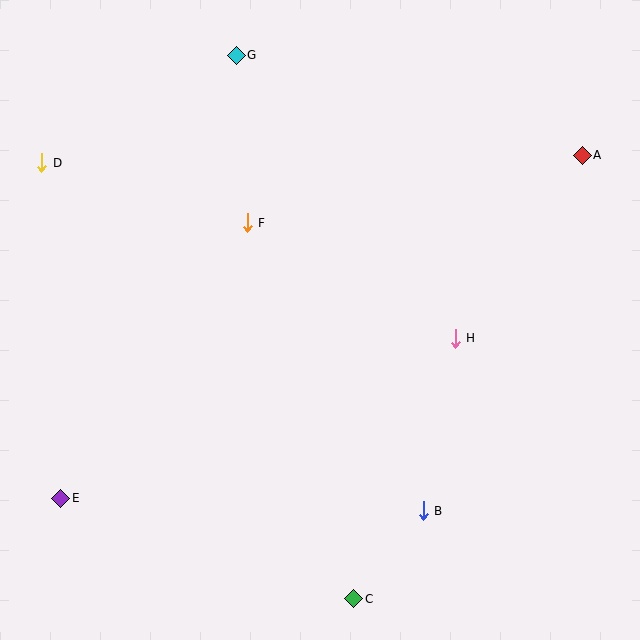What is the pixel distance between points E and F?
The distance between E and F is 333 pixels.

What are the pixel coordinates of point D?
Point D is at (42, 163).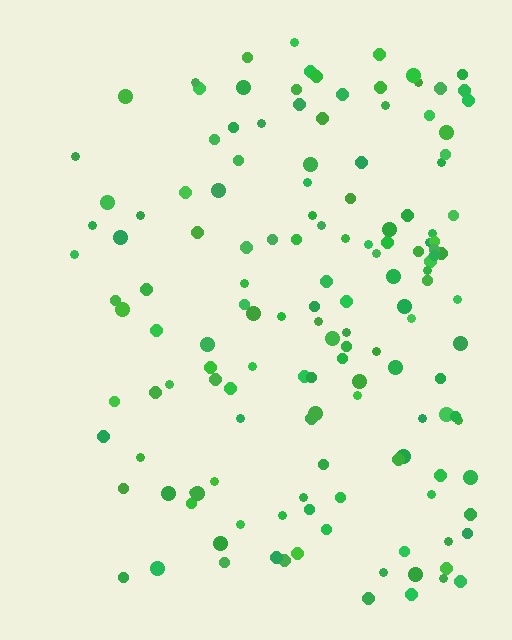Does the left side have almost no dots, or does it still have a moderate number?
Still a moderate number, just noticeably fewer than the right.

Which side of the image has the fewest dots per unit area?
The left.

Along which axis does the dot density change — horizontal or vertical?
Horizontal.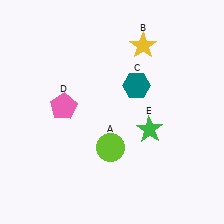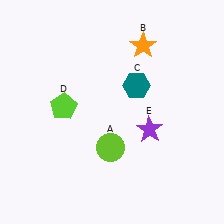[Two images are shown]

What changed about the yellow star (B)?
In Image 1, B is yellow. In Image 2, it changed to orange.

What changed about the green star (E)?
In Image 1, E is green. In Image 2, it changed to purple.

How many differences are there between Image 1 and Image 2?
There are 3 differences between the two images.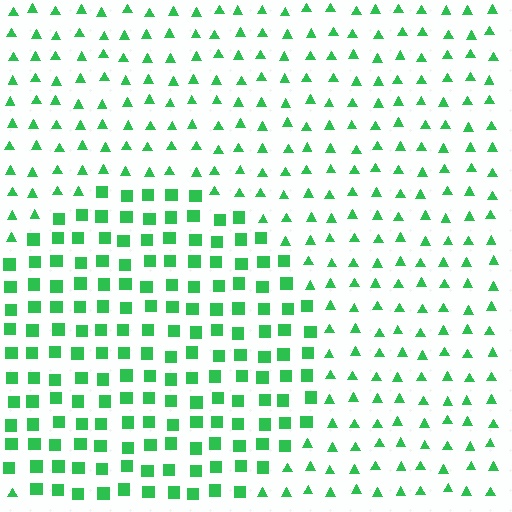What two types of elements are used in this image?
The image uses squares inside the circle region and triangles outside it.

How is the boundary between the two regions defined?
The boundary is defined by a change in element shape: squares inside vs. triangles outside. All elements share the same color and spacing.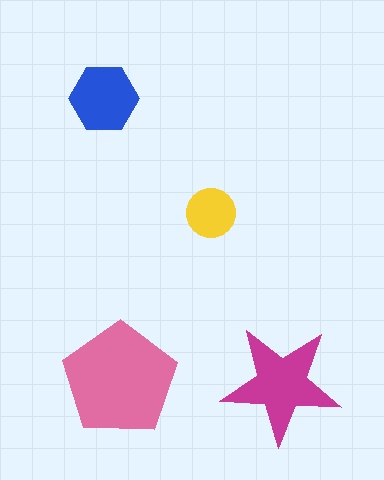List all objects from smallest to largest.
The yellow circle, the blue hexagon, the magenta star, the pink pentagon.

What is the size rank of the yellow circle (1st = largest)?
4th.